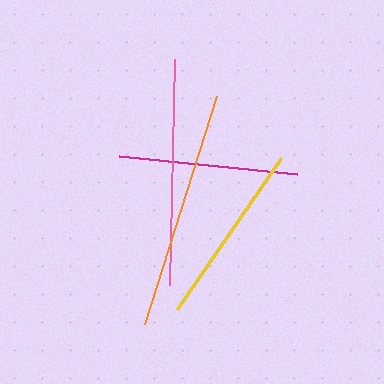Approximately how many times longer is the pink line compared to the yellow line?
The pink line is approximately 1.2 times the length of the yellow line.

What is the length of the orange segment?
The orange segment is approximately 238 pixels long.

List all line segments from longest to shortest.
From longest to shortest: orange, pink, yellow, magenta.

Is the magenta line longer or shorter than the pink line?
The pink line is longer than the magenta line.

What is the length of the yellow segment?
The yellow segment is approximately 183 pixels long.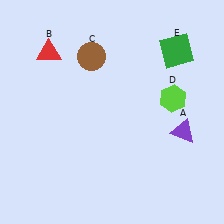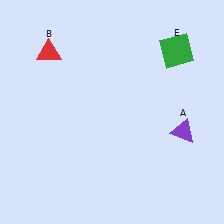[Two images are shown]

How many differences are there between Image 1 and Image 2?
There are 2 differences between the two images.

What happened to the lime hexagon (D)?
The lime hexagon (D) was removed in Image 2. It was in the top-right area of Image 1.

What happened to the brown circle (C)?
The brown circle (C) was removed in Image 2. It was in the top-left area of Image 1.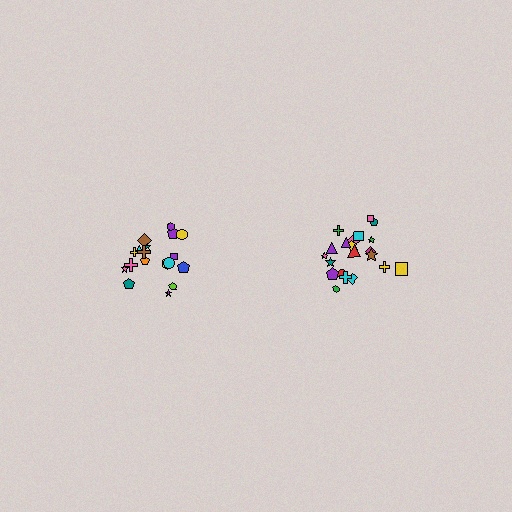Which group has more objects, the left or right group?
The right group.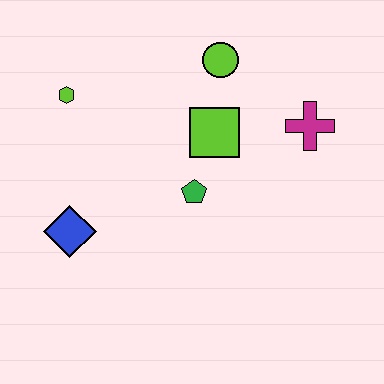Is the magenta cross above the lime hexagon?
No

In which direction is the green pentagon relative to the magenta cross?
The green pentagon is to the left of the magenta cross.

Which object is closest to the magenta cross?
The lime square is closest to the magenta cross.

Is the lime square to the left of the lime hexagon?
No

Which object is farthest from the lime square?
The blue diamond is farthest from the lime square.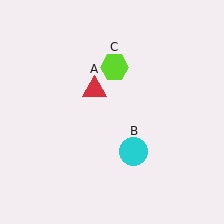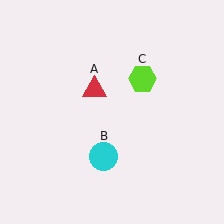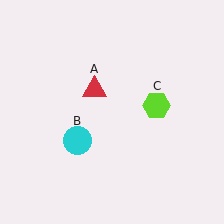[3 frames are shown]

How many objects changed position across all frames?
2 objects changed position: cyan circle (object B), lime hexagon (object C).